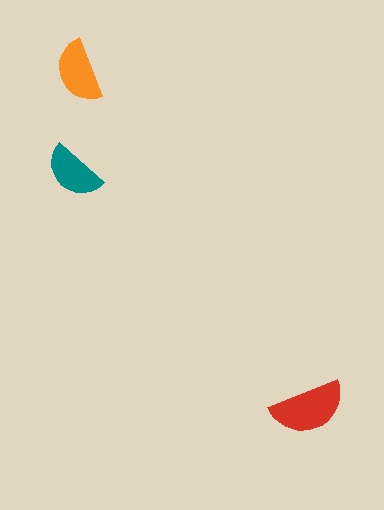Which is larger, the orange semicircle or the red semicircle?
The red one.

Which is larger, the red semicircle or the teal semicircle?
The red one.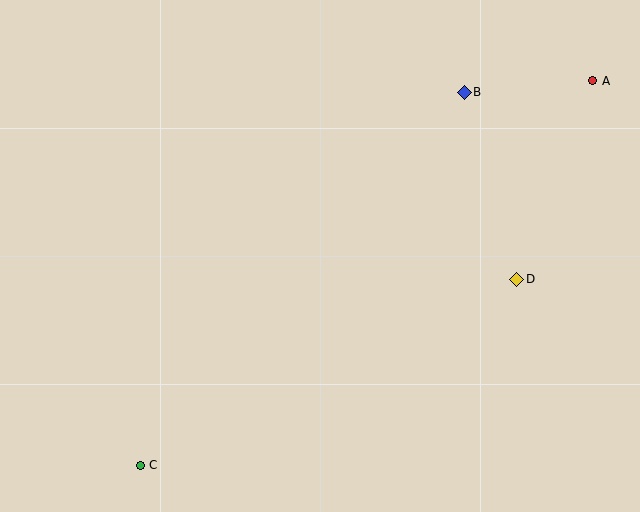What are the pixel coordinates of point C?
Point C is at (140, 465).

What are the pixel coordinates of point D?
Point D is at (517, 279).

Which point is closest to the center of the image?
Point D at (517, 279) is closest to the center.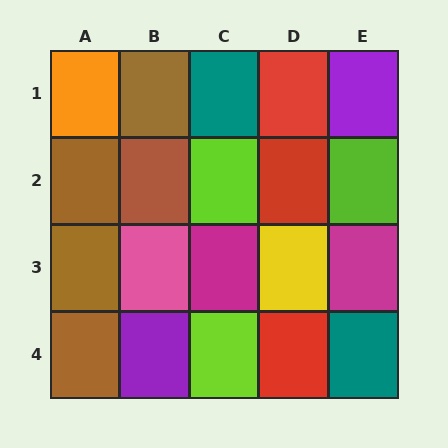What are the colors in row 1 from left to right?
Orange, brown, teal, red, purple.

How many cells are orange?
1 cell is orange.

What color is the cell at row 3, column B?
Pink.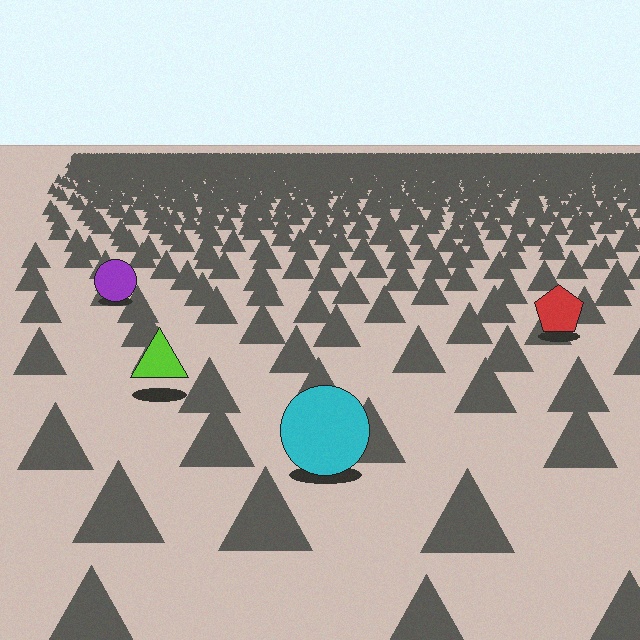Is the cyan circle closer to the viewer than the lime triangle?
Yes. The cyan circle is closer — you can tell from the texture gradient: the ground texture is coarser near it.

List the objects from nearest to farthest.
From nearest to farthest: the cyan circle, the lime triangle, the red pentagon, the purple circle.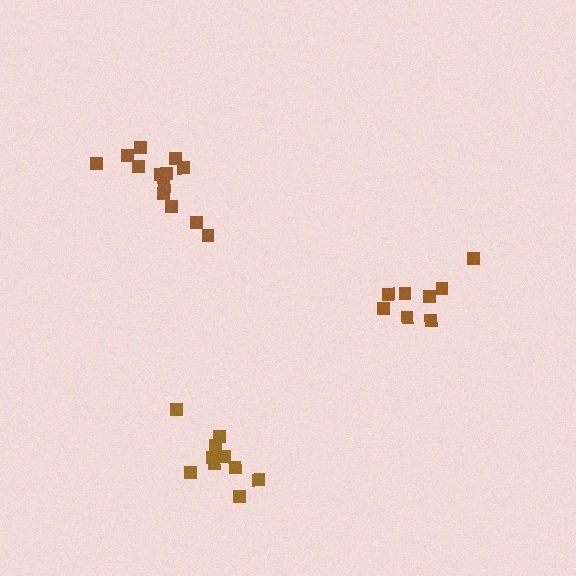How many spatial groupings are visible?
There are 3 spatial groupings.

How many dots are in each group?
Group 1: 13 dots, Group 2: 10 dots, Group 3: 8 dots (31 total).